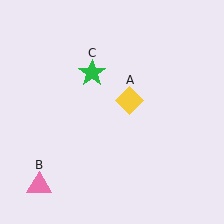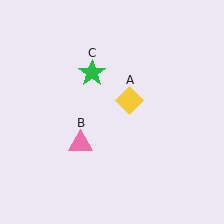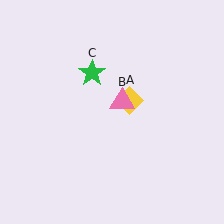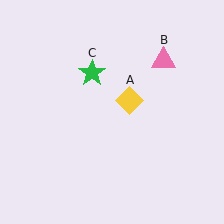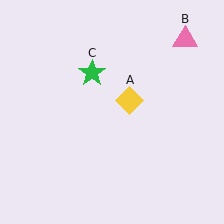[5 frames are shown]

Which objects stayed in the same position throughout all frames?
Yellow diamond (object A) and green star (object C) remained stationary.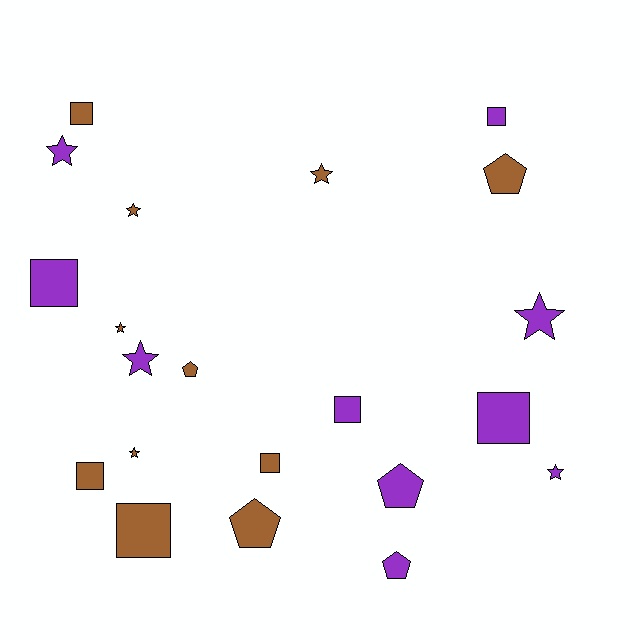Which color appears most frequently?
Brown, with 11 objects.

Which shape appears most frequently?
Square, with 8 objects.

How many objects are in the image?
There are 21 objects.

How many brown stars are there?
There are 4 brown stars.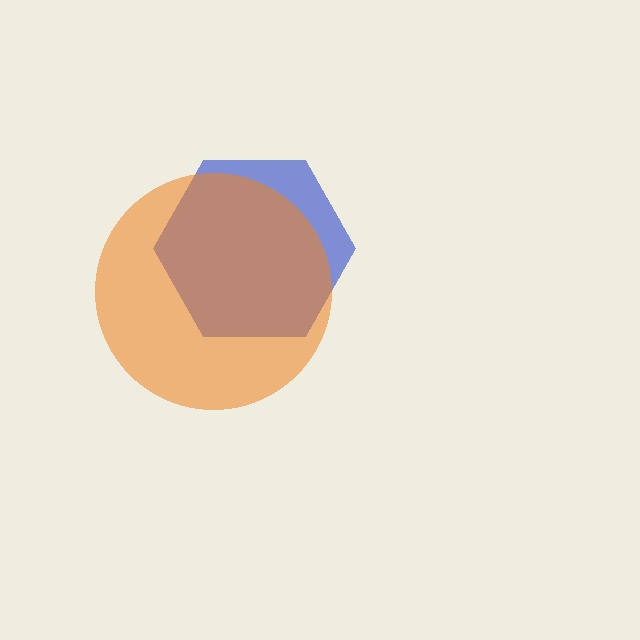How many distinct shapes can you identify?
There are 2 distinct shapes: a blue hexagon, an orange circle.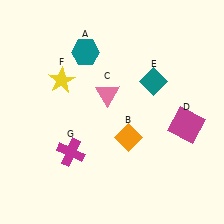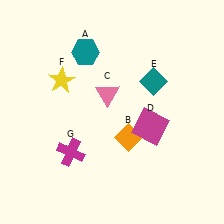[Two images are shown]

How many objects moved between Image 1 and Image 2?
1 object moved between the two images.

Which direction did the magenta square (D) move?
The magenta square (D) moved left.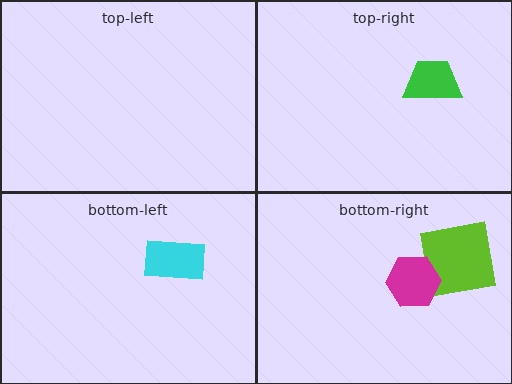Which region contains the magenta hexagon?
The bottom-right region.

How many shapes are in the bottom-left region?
1.